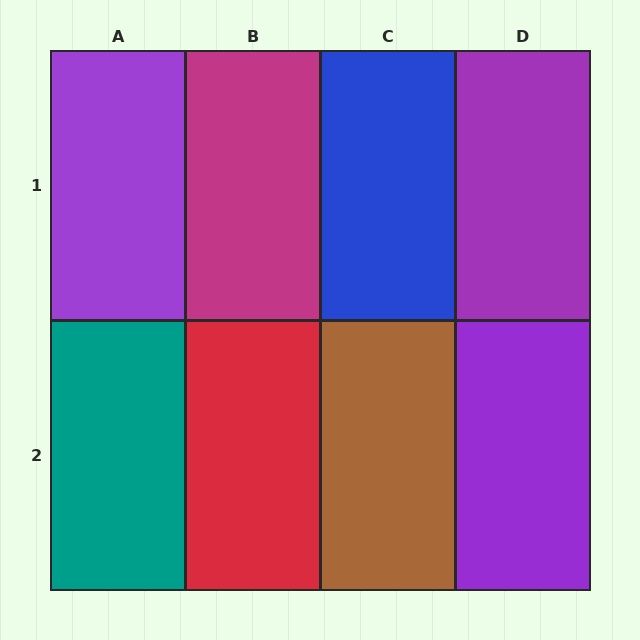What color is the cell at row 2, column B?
Red.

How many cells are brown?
1 cell is brown.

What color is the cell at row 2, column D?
Purple.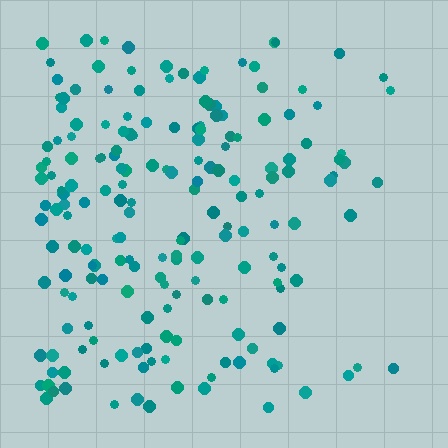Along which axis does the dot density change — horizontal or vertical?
Horizontal.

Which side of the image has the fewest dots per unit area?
The right.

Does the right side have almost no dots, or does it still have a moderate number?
Still a moderate number, just noticeably fewer than the left.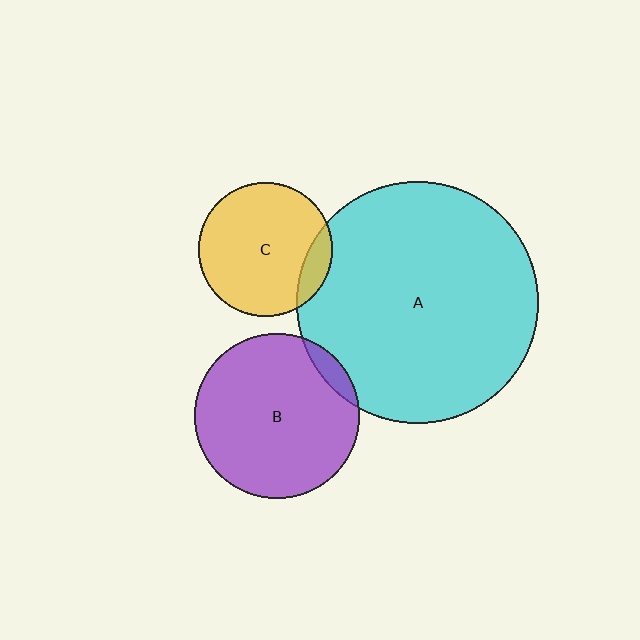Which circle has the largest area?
Circle A (cyan).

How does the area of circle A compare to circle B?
Approximately 2.1 times.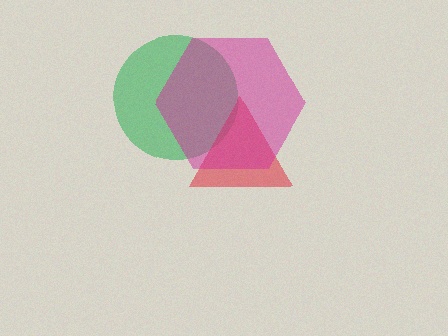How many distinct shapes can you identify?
There are 3 distinct shapes: a green circle, a red triangle, a magenta hexagon.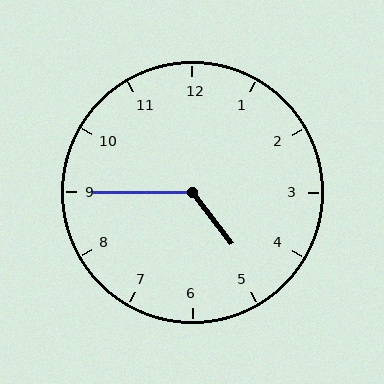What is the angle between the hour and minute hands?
Approximately 128 degrees.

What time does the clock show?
4:45.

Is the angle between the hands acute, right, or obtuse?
It is obtuse.